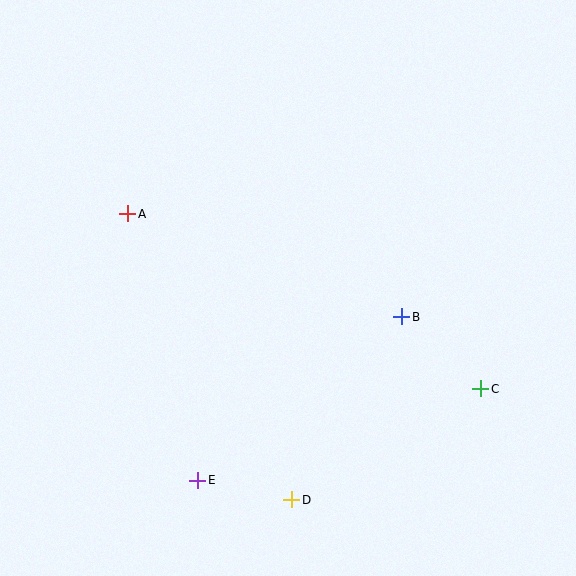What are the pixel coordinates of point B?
Point B is at (402, 317).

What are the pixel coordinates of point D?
Point D is at (292, 500).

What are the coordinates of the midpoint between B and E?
The midpoint between B and E is at (300, 398).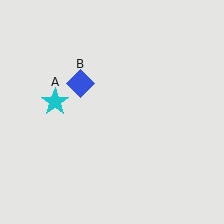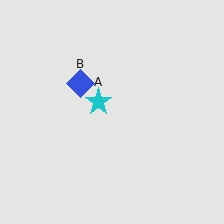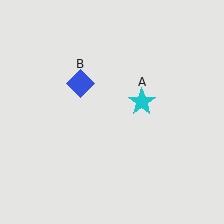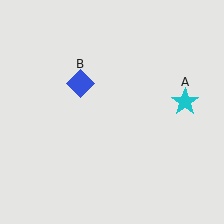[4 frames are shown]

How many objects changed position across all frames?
1 object changed position: cyan star (object A).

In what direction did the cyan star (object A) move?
The cyan star (object A) moved right.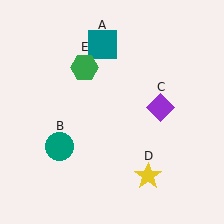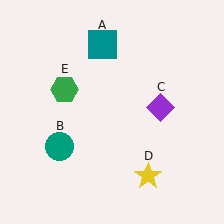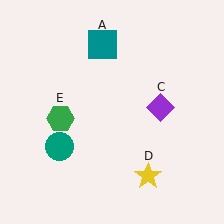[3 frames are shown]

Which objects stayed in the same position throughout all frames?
Teal square (object A) and teal circle (object B) and purple diamond (object C) and yellow star (object D) remained stationary.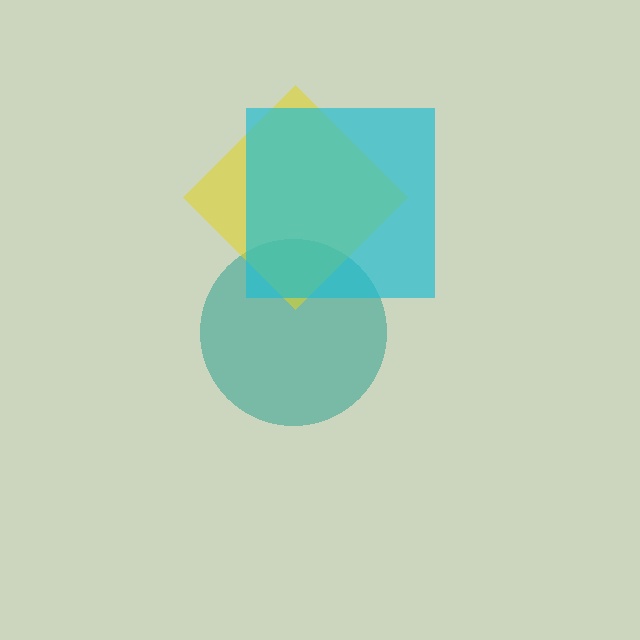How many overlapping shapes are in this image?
There are 3 overlapping shapes in the image.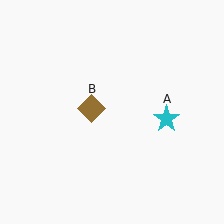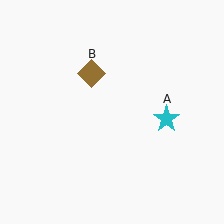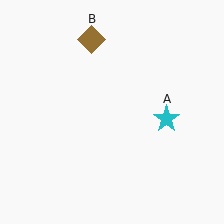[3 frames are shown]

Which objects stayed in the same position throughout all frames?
Cyan star (object A) remained stationary.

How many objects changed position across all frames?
1 object changed position: brown diamond (object B).